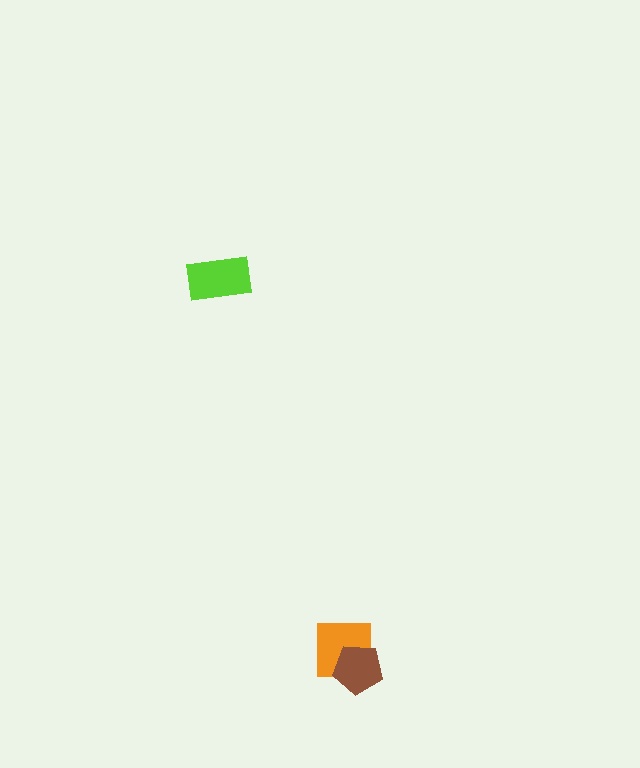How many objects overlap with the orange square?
1 object overlaps with the orange square.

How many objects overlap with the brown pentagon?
1 object overlaps with the brown pentagon.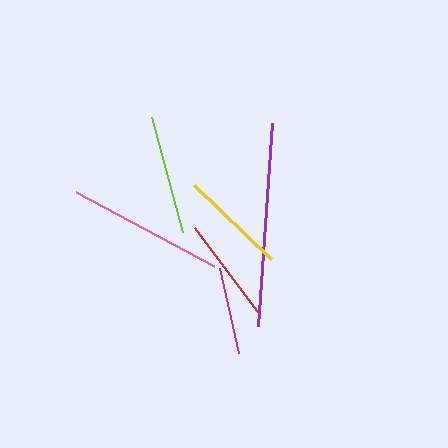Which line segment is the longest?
The purple line is the longest at approximately 203 pixels.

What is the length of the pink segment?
The pink segment is approximately 157 pixels long.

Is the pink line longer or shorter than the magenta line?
The pink line is longer than the magenta line.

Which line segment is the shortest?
The magenta line is the shortest at approximately 87 pixels.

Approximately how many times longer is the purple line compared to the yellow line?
The purple line is approximately 1.9 times the length of the yellow line.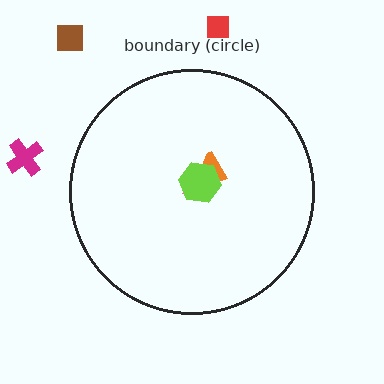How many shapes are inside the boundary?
3 inside, 3 outside.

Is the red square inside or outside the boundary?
Outside.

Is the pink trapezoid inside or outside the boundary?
Inside.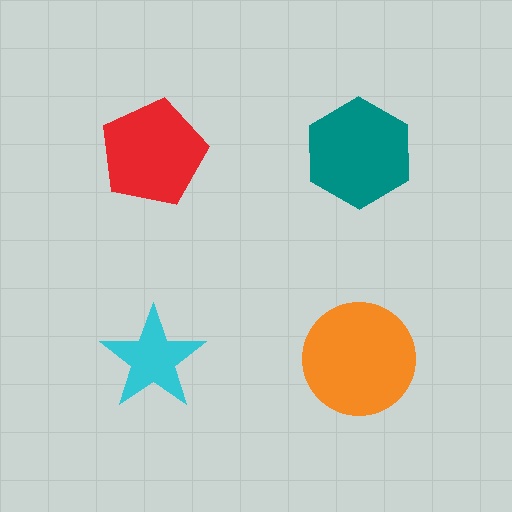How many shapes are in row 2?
2 shapes.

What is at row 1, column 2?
A teal hexagon.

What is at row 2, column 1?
A cyan star.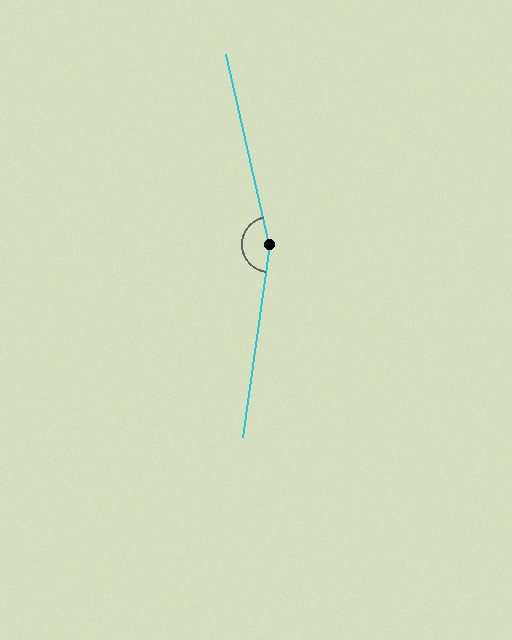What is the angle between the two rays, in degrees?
Approximately 159 degrees.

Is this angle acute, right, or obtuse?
It is obtuse.